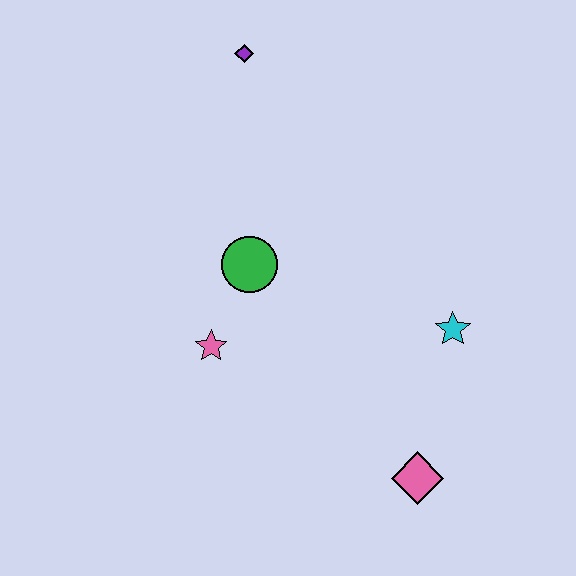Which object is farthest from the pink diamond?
The purple diamond is farthest from the pink diamond.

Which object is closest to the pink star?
The green circle is closest to the pink star.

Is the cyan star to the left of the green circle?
No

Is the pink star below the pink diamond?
No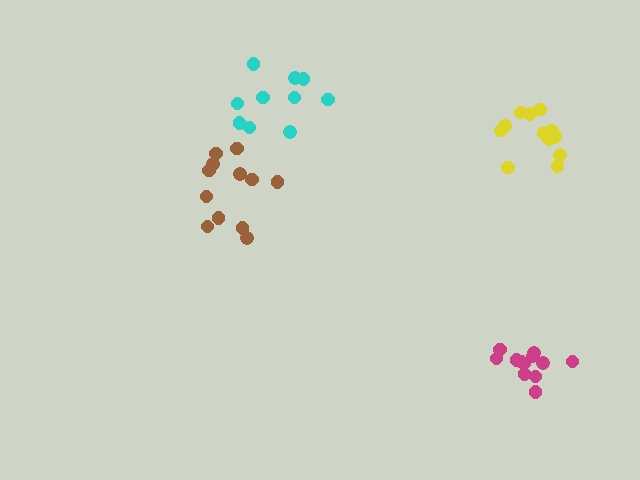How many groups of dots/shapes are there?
There are 4 groups.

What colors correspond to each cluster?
The clusters are colored: cyan, magenta, yellow, brown.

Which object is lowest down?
The magenta cluster is bottommost.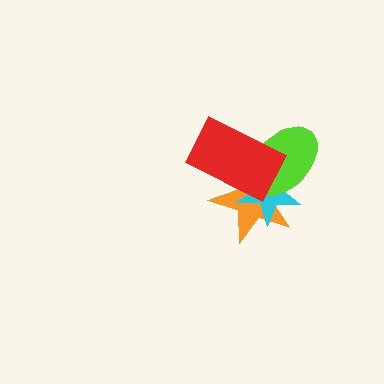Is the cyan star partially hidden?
Yes, it is partially covered by another shape.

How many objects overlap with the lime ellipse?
3 objects overlap with the lime ellipse.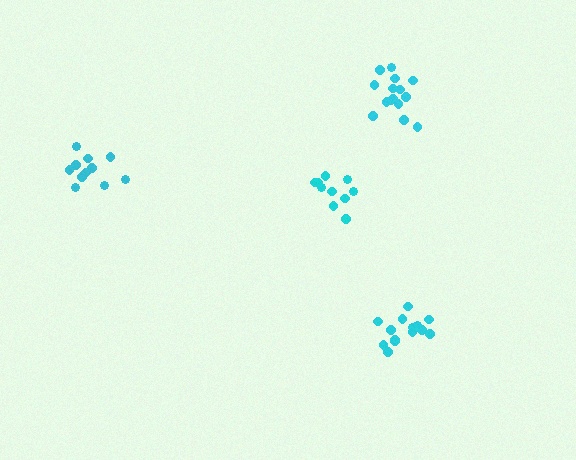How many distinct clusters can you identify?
There are 4 distinct clusters.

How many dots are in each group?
Group 1: 10 dots, Group 2: 14 dots, Group 3: 15 dots, Group 4: 11 dots (50 total).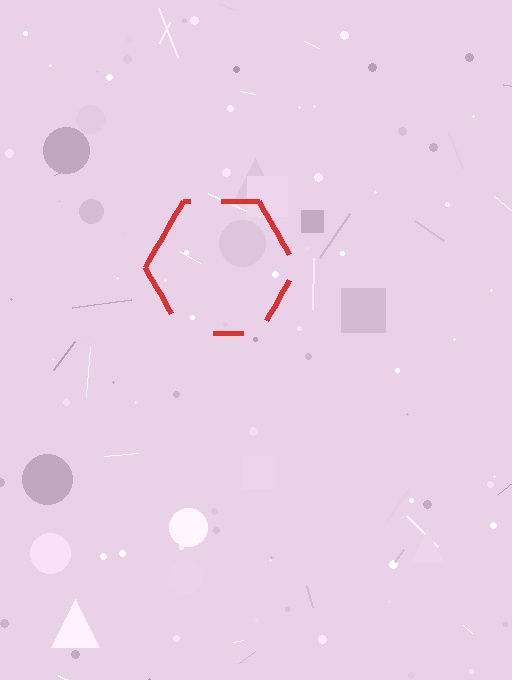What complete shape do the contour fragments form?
The contour fragments form a hexagon.